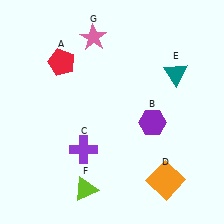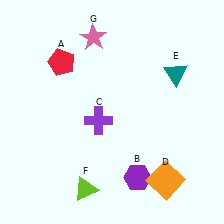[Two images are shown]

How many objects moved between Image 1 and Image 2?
2 objects moved between the two images.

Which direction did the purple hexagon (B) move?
The purple hexagon (B) moved down.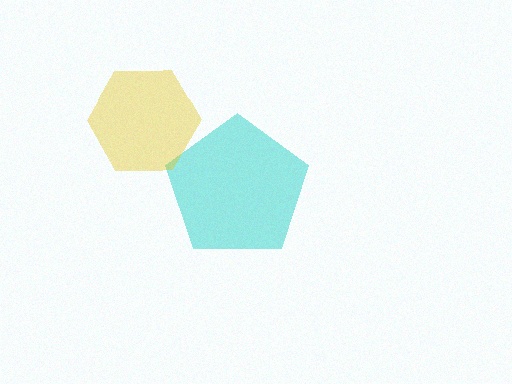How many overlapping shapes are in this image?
There are 2 overlapping shapes in the image.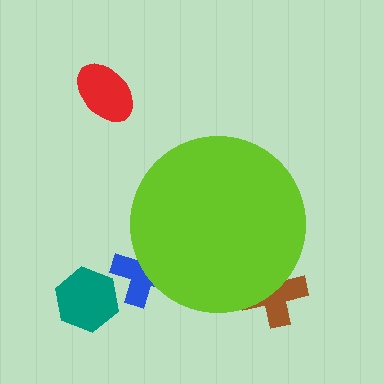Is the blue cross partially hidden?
Yes, the blue cross is partially hidden behind the lime circle.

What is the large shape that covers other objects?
A lime circle.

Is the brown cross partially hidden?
Yes, the brown cross is partially hidden behind the lime circle.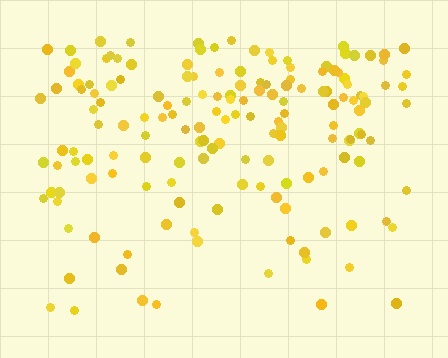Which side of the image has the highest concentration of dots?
The top.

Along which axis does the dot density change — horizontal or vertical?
Vertical.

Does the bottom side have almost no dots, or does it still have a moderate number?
Still a moderate number, just noticeably fewer than the top.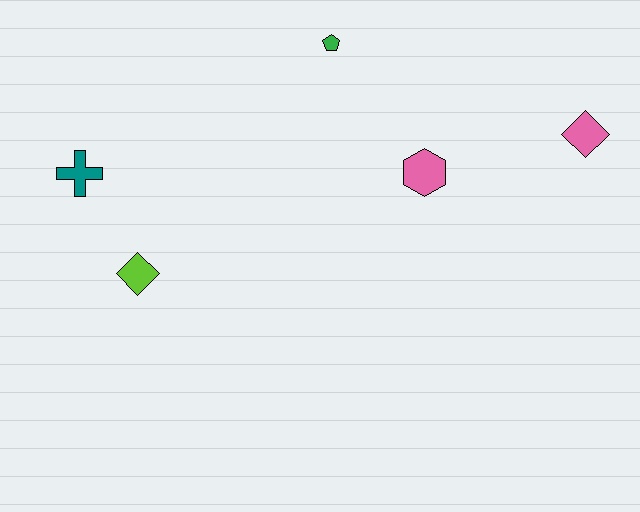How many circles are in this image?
There are no circles.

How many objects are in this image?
There are 5 objects.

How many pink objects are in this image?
There are 2 pink objects.